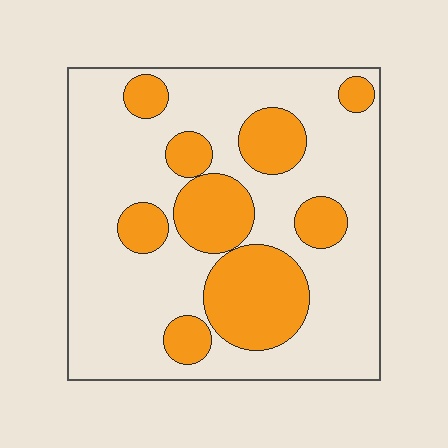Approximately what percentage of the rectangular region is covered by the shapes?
Approximately 30%.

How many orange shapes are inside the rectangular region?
9.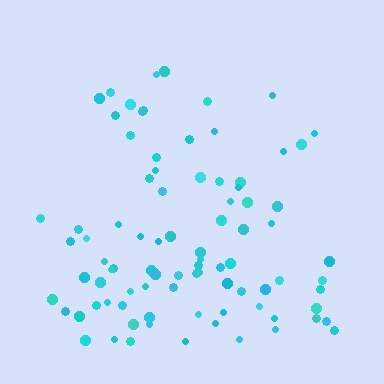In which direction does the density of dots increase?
From top to bottom, with the bottom side densest.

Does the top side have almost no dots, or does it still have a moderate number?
Still a moderate number, just noticeably fewer than the bottom.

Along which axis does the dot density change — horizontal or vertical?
Vertical.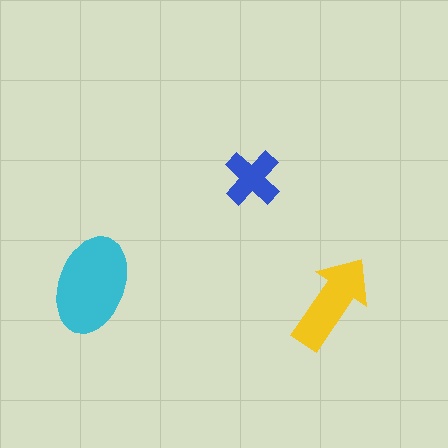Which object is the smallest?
The blue cross.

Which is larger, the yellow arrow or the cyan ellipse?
The cyan ellipse.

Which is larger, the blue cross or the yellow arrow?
The yellow arrow.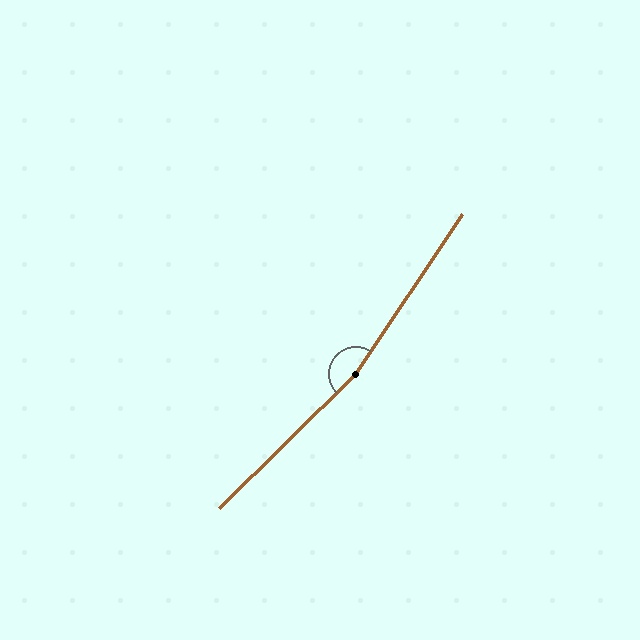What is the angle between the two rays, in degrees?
Approximately 168 degrees.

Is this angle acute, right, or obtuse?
It is obtuse.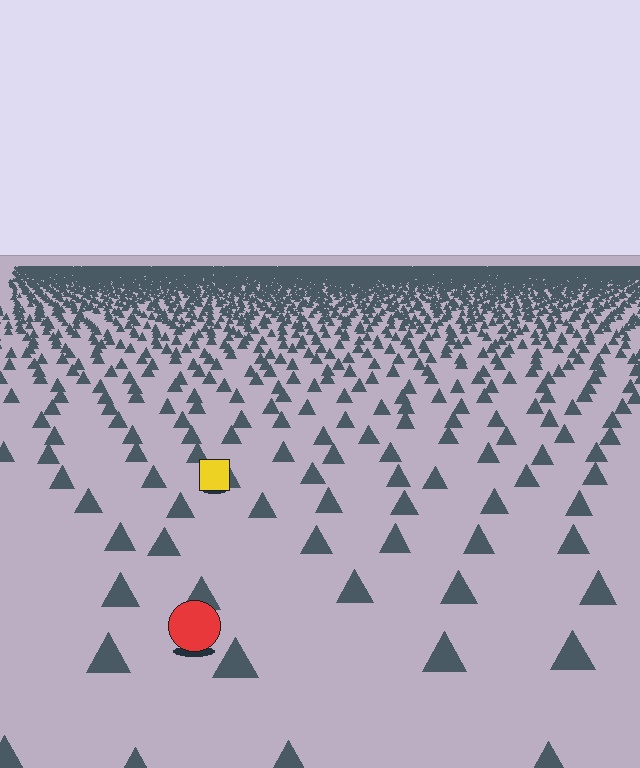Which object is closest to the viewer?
The red circle is closest. The texture marks near it are larger and more spread out.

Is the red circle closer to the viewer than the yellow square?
Yes. The red circle is closer — you can tell from the texture gradient: the ground texture is coarser near it.